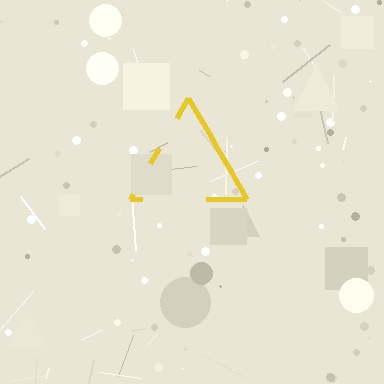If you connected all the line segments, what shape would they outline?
They would outline a triangle.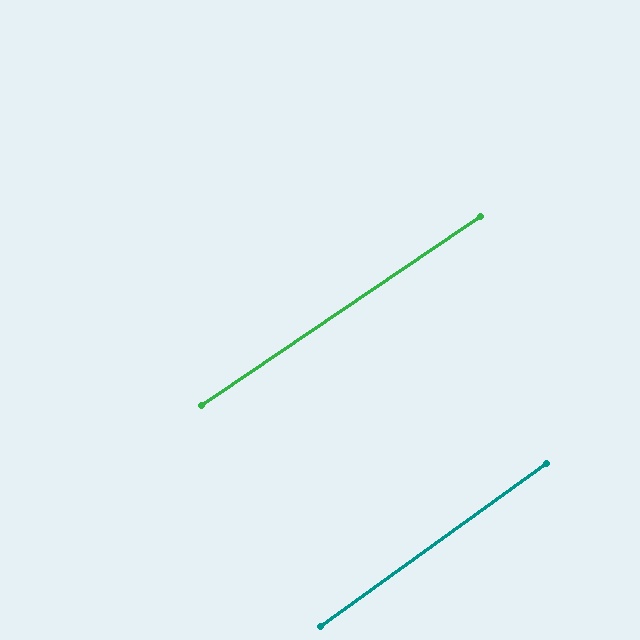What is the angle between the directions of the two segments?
Approximately 2 degrees.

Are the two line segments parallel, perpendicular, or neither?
Parallel — their directions differ by only 1.7°.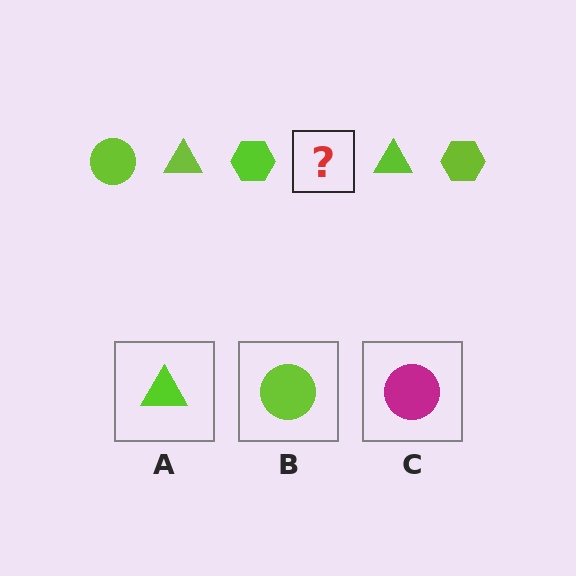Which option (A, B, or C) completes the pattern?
B.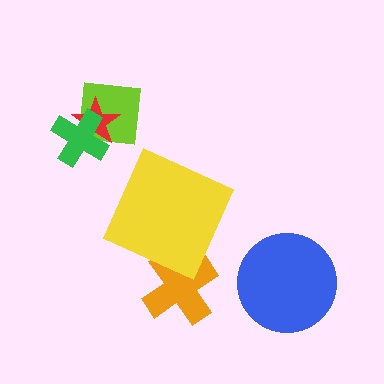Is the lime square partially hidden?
Yes, it is partially covered by another shape.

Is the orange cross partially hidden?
Yes, it is partially covered by another shape.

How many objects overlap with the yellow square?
1 object overlaps with the yellow square.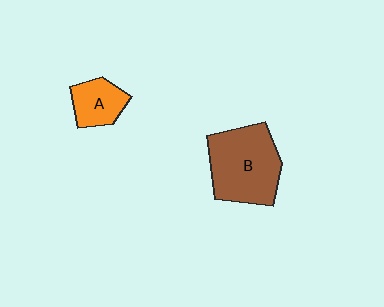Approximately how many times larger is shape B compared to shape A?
Approximately 2.2 times.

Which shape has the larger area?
Shape B (brown).